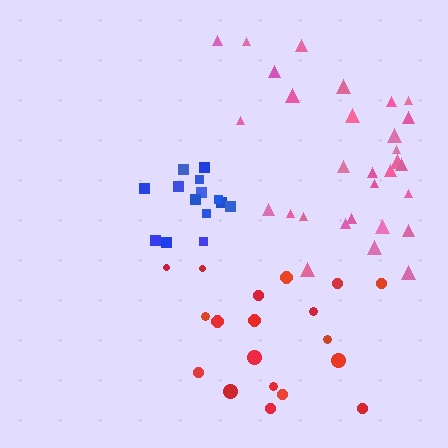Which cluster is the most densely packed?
Blue.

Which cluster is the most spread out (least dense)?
Red.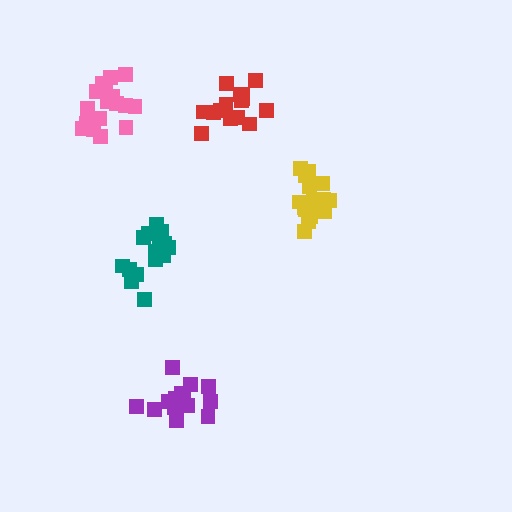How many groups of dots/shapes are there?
There are 5 groups.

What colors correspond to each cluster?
The clusters are colored: purple, yellow, red, teal, pink.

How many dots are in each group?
Group 1: 14 dots, Group 2: 18 dots, Group 3: 15 dots, Group 4: 17 dots, Group 5: 18 dots (82 total).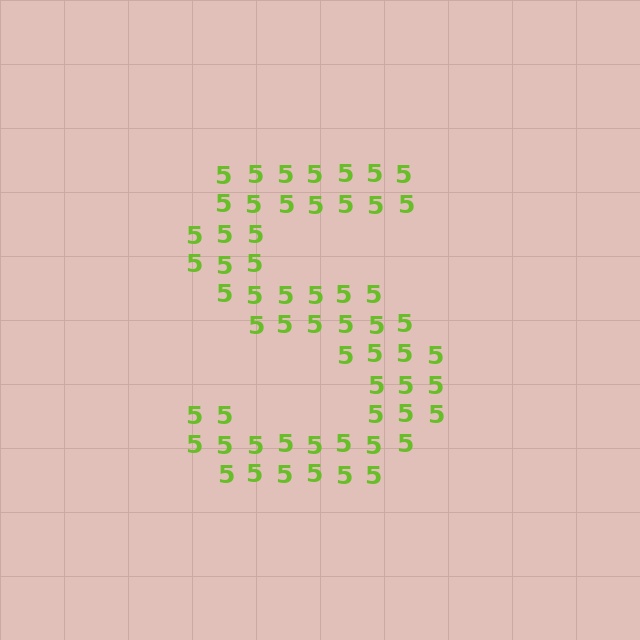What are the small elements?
The small elements are digit 5's.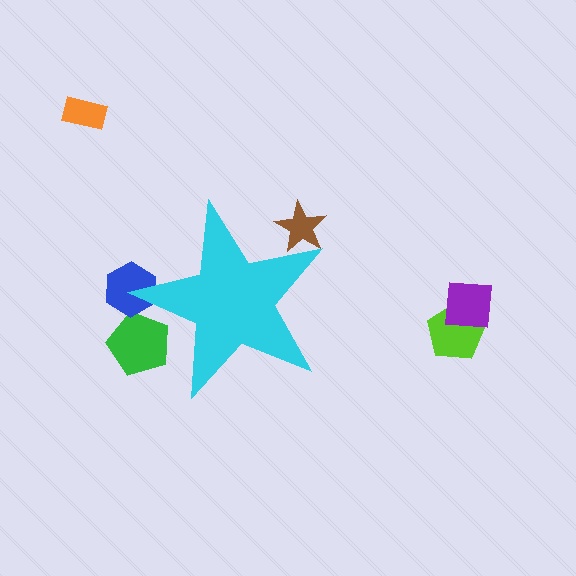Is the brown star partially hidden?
Yes, the brown star is partially hidden behind the cyan star.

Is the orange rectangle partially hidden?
No, the orange rectangle is fully visible.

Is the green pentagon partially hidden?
Yes, the green pentagon is partially hidden behind the cyan star.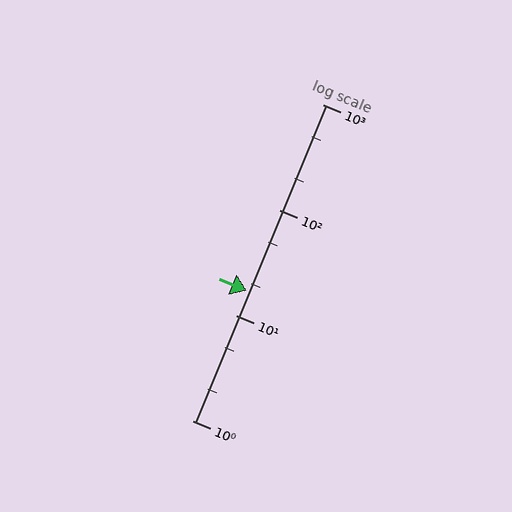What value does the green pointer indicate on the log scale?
The pointer indicates approximately 17.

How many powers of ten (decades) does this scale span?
The scale spans 3 decades, from 1 to 1000.